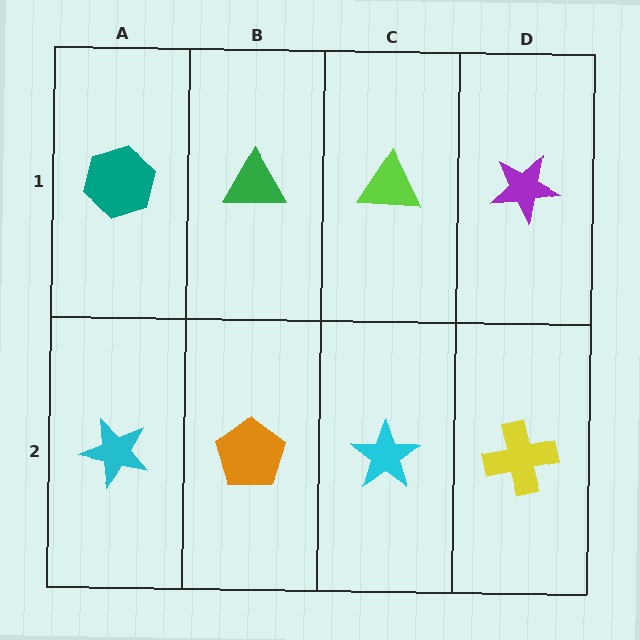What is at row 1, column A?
A teal hexagon.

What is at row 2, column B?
An orange pentagon.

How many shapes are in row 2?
4 shapes.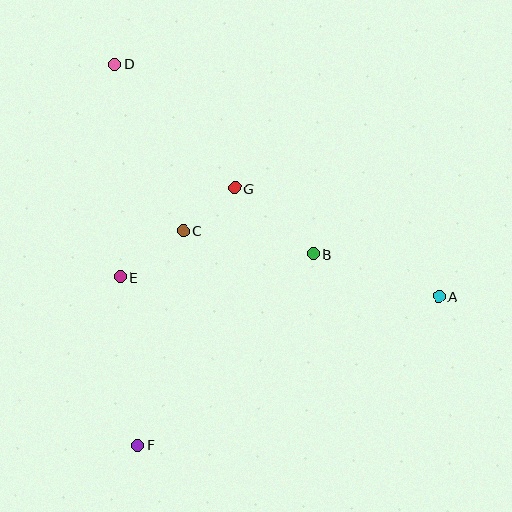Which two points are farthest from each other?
Points A and D are farthest from each other.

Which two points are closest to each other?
Points C and G are closest to each other.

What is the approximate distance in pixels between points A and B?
The distance between A and B is approximately 133 pixels.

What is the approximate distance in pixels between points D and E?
The distance between D and E is approximately 213 pixels.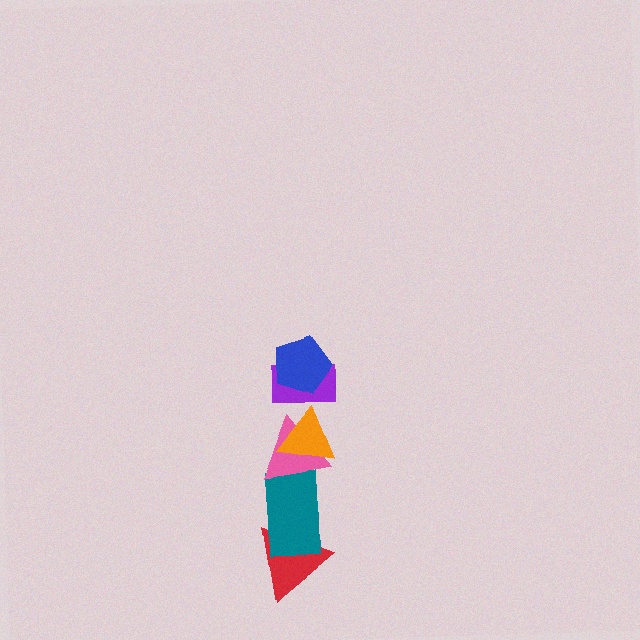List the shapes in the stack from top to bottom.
From top to bottom: the blue pentagon, the purple rectangle, the orange triangle, the pink triangle, the teal rectangle, the red triangle.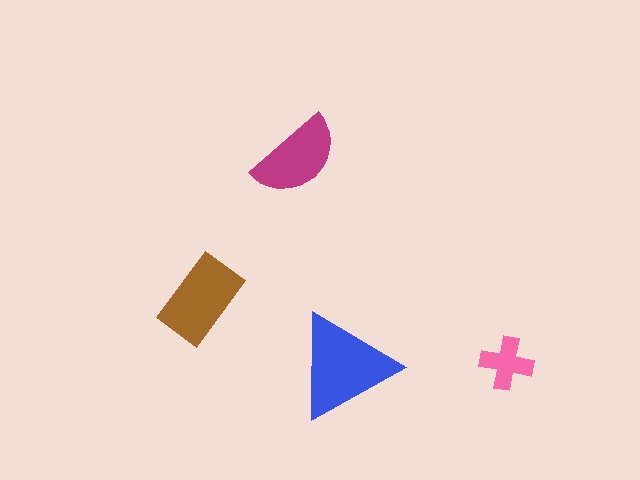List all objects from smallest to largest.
The pink cross, the magenta semicircle, the brown rectangle, the blue triangle.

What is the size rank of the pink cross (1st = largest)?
4th.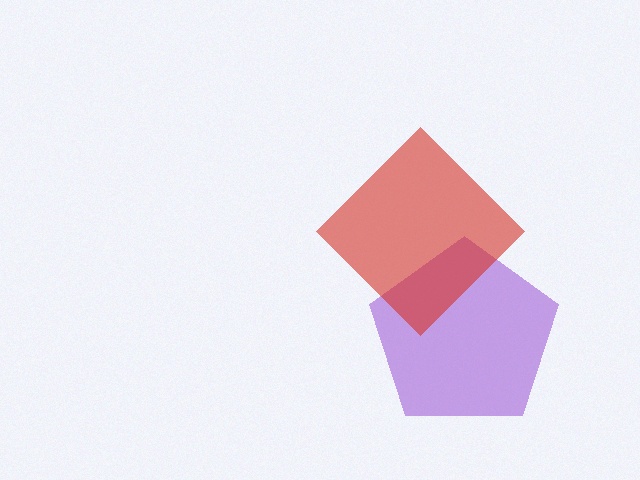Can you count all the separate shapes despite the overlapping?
Yes, there are 2 separate shapes.